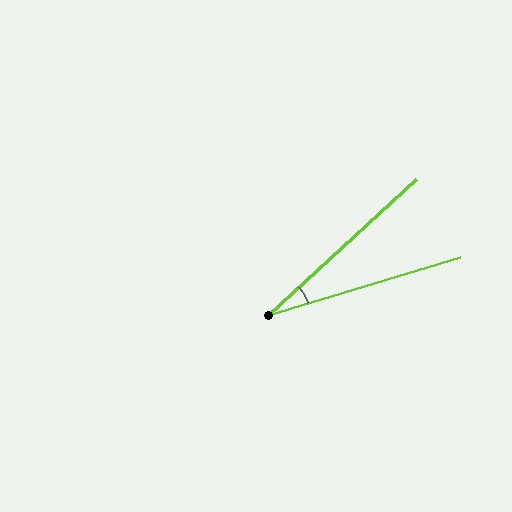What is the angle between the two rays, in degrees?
Approximately 26 degrees.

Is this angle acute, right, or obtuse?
It is acute.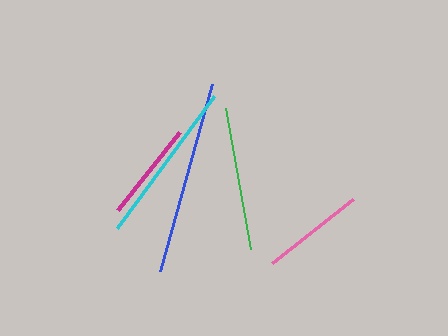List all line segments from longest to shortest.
From longest to shortest: blue, cyan, green, pink, magenta.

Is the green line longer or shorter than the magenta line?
The green line is longer than the magenta line.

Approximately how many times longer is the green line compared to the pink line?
The green line is approximately 1.4 times the length of the pink line.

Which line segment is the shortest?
The magenta line is the shortest at approximately 100 pixels.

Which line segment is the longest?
The blue line is the longest at approximately 194 pixels.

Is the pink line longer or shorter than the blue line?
The blue line is longer than the pink line.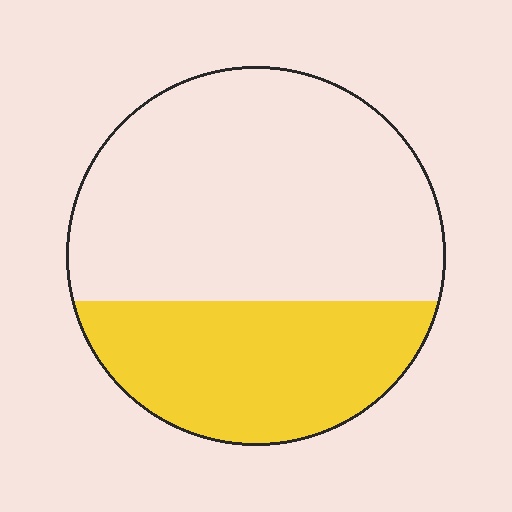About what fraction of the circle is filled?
About one third (1/3).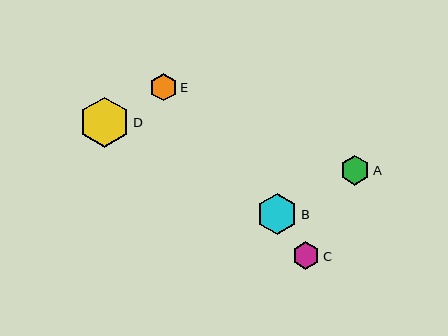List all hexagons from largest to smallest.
From largest to smallest: D, B, A, C, E.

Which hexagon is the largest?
Hexagon D is the largest with a size of approximately 50 pixels.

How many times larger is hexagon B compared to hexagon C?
Hexagon B is approximately 1.5 times the size of hexagon C.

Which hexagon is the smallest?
Hexagon E is the smallest with a size of approximately 27 pixels.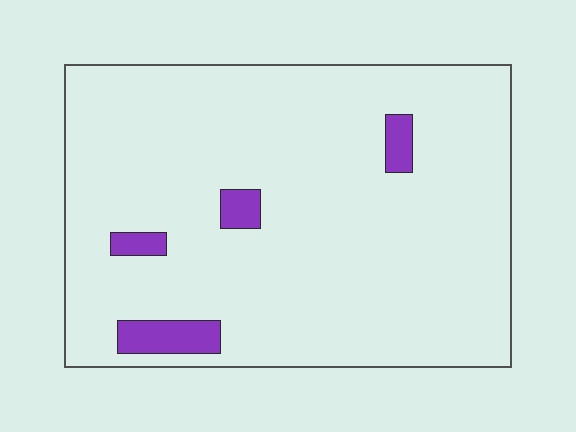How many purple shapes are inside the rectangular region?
4.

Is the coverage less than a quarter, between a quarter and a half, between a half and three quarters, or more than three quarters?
Less than a quarter.